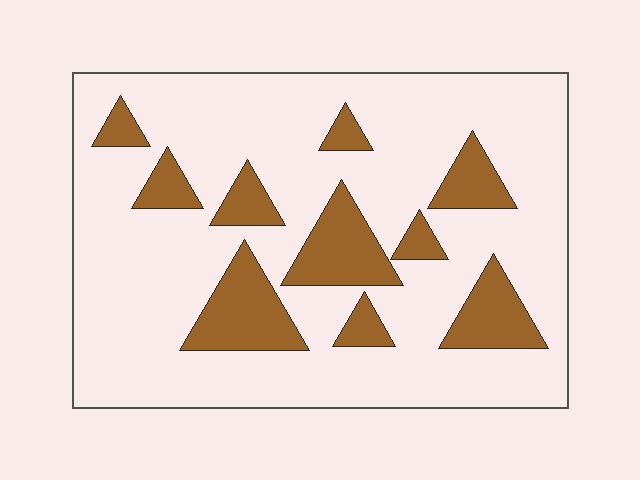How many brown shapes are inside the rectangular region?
10.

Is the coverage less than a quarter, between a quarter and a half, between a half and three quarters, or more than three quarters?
Less than a quarter.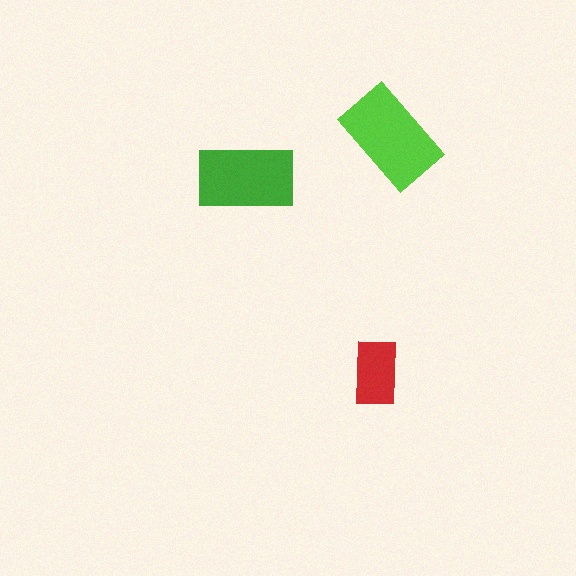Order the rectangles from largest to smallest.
the lime one, the green one, the red one.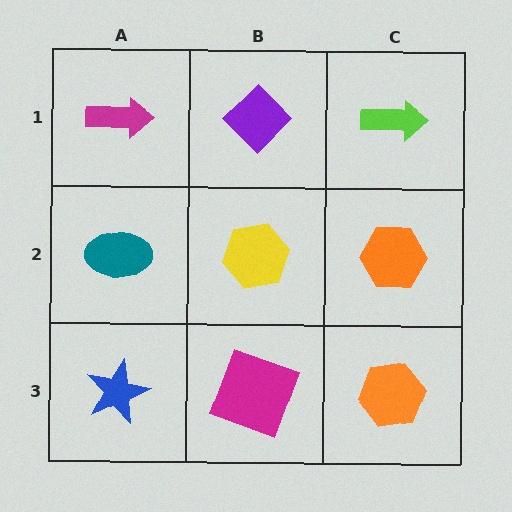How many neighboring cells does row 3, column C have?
2.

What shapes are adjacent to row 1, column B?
A yellow hexagon (row 2, column B), a magenta arrow (row 1, column A), a lime arrow (row 1, column C).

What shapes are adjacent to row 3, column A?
A teal ellipse (row 2, column A), a magenta square (row 3, column B).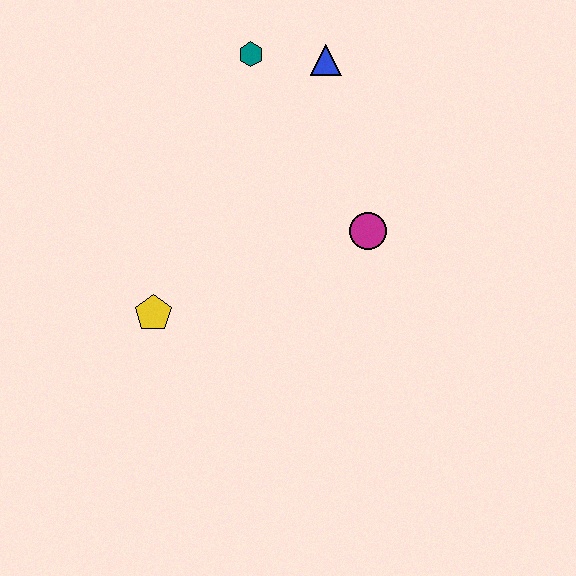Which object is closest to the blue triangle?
The teal hexagon is closest to the blue triangle.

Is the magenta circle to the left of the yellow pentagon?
No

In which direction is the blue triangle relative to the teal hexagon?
The blue triangle is to the right of the teal hexagon.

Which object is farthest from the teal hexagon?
The yellow pentagon is farthest from the teal hexagon.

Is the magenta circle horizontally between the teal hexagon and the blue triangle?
No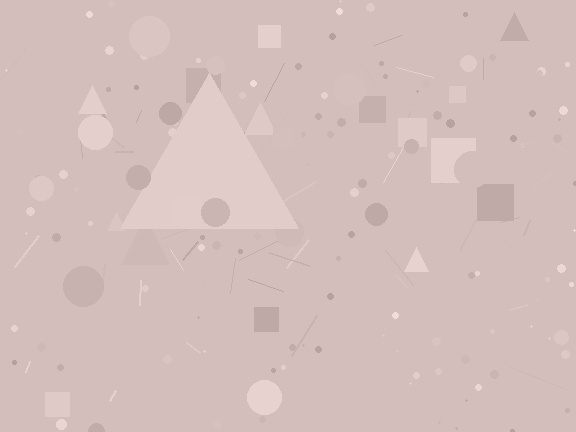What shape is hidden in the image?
A triangle is hidden in the image.